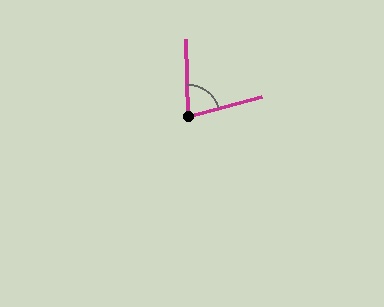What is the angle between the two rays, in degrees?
Approximately 75 degrees.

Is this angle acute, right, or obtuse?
It is acute.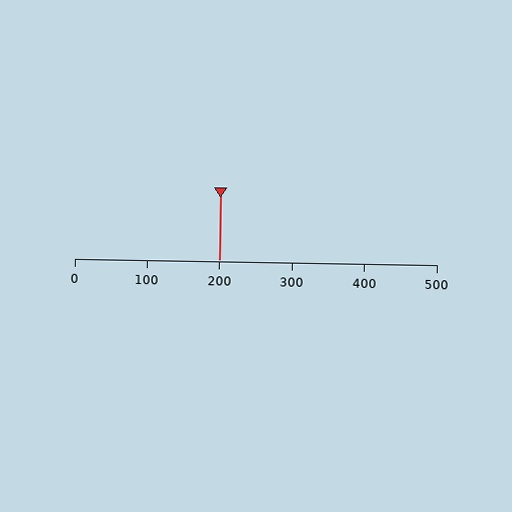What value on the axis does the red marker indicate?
The marker indicates approximately 200.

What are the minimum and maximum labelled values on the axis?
The axis runs from 0 to 500.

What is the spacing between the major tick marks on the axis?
The major ticks are spaced 100 apart.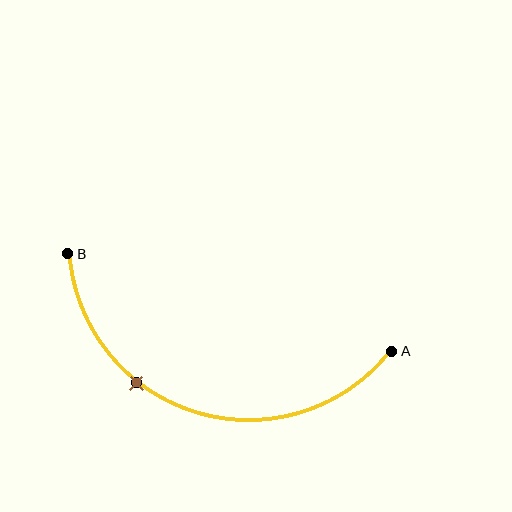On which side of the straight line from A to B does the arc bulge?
The arc bulges below the straight line connecting A and B.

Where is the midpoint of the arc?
The arc midpoint is the point on the curve farthest from the straight line joining A and B. It sits below that line.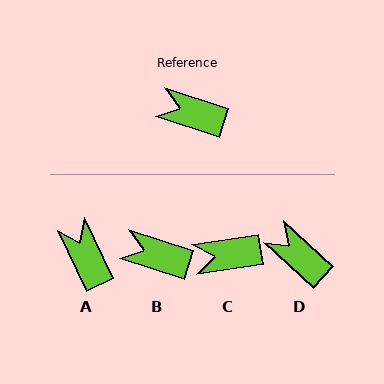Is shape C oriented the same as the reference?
No, it is off by about 26 degrees.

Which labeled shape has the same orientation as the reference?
B.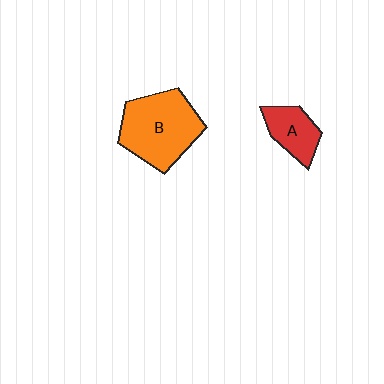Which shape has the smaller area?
Shape A (red).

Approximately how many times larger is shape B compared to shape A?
Approximately 2.1 times.